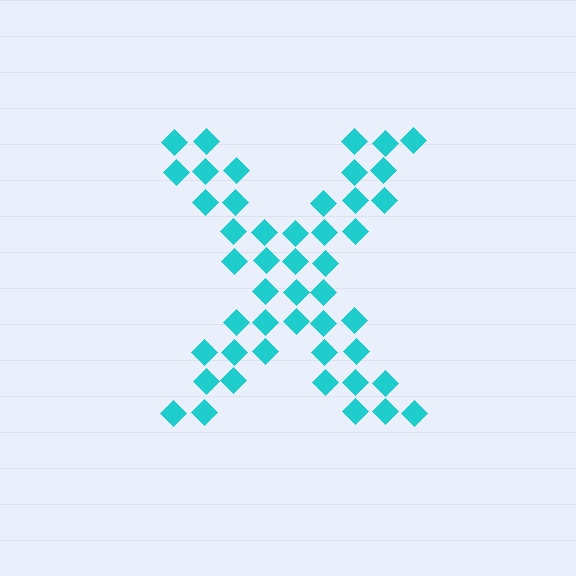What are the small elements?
The small elements are diamonds.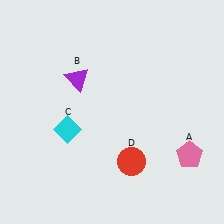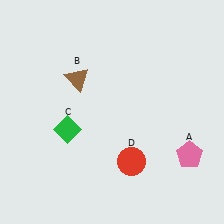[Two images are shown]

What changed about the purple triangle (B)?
In Image 1, B is purple. In Image 2, it changed to brown.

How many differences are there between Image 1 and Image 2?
There are 2 differences between the two images.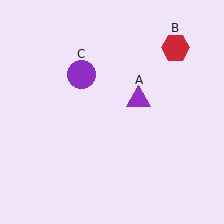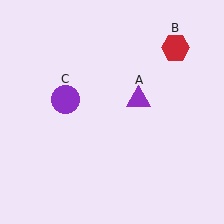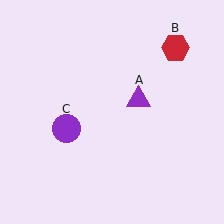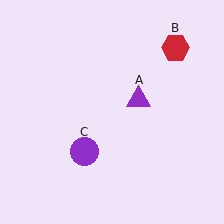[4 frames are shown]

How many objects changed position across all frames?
1 object changed position: purple circle (object C).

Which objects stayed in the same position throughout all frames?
Purple triangle (object A) and red hexagon (object B) remained stationary.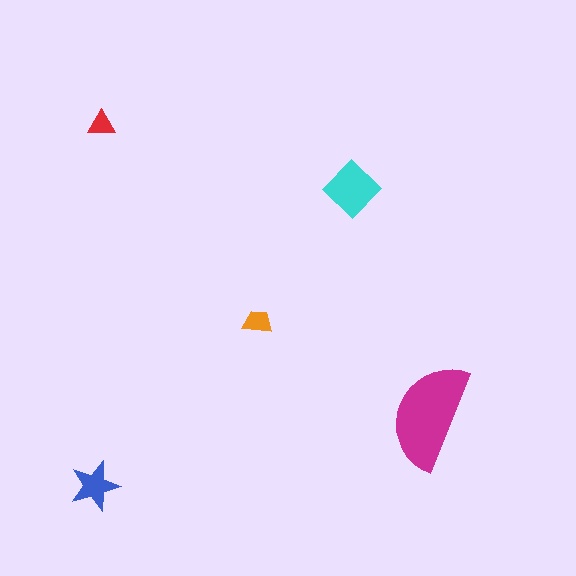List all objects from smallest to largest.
The red triangle, the orange trapezoid, the blue star, the cyan diamond, the magenta semicircle.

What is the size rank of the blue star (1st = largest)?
3rd.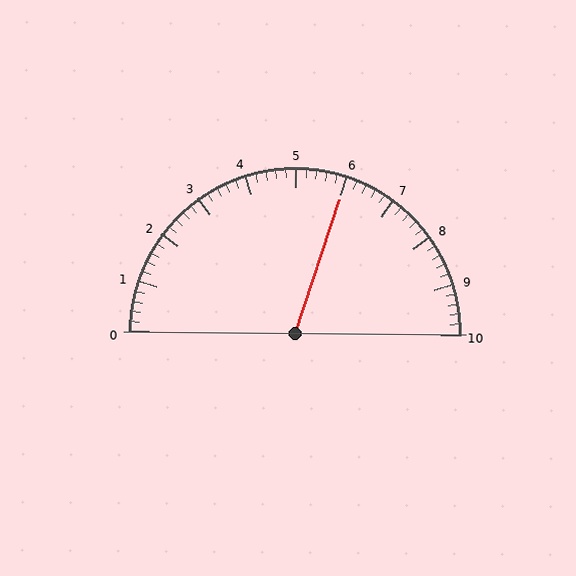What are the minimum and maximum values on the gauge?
The gauge ranges from 0 to 10.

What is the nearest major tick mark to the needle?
The nearest major tick mark is 6.